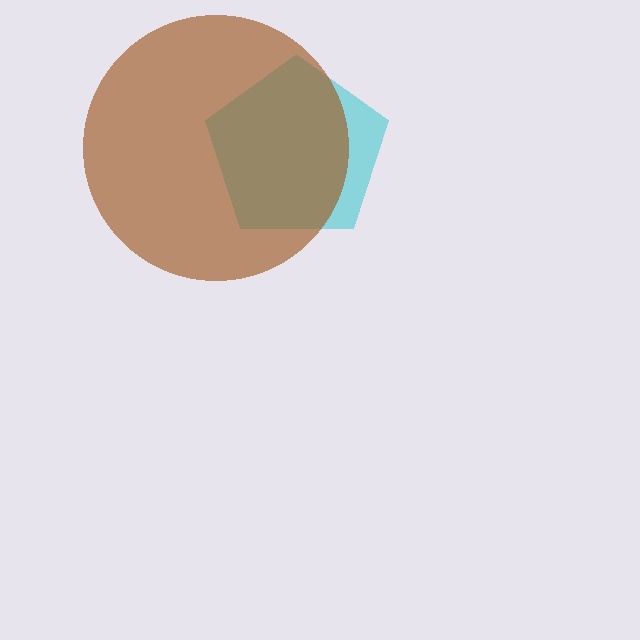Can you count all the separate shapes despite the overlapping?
Yes, there are 2 separate shapes.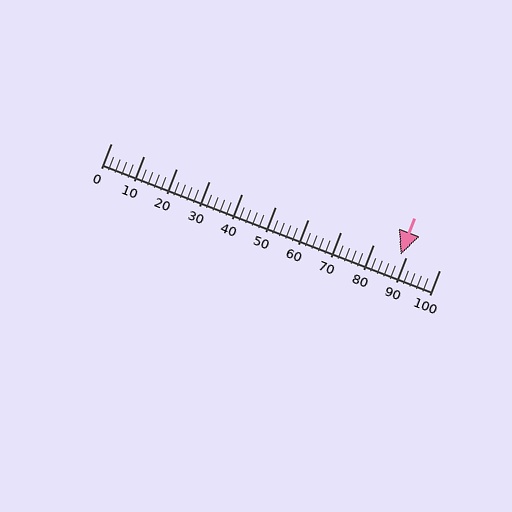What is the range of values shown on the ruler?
The ruler shows values from 0 to 100.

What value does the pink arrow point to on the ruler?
The pink arrow points to approximately 88.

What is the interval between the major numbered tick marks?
The major tick marks are spaced 10 units apart.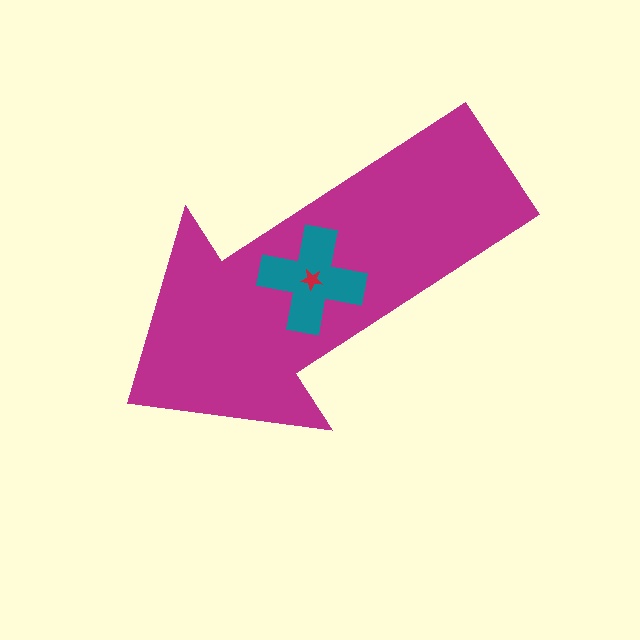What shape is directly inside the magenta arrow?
The teal cross.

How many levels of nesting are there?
3.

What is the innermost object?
The red star.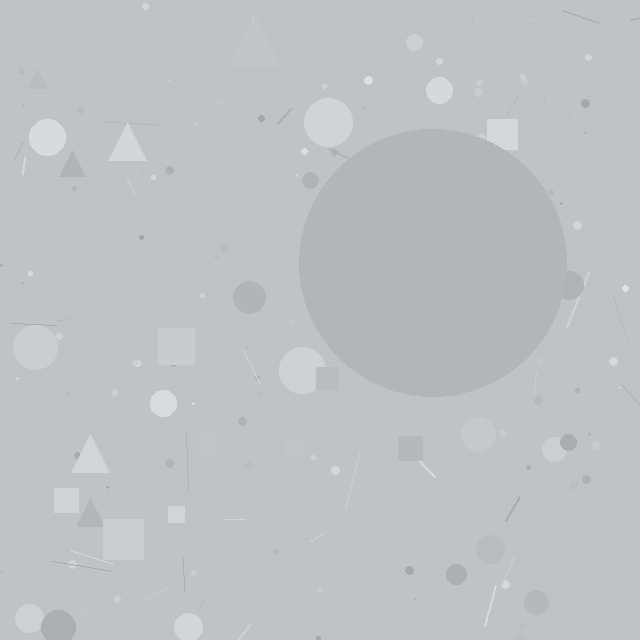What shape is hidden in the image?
A circle is hidden in the image.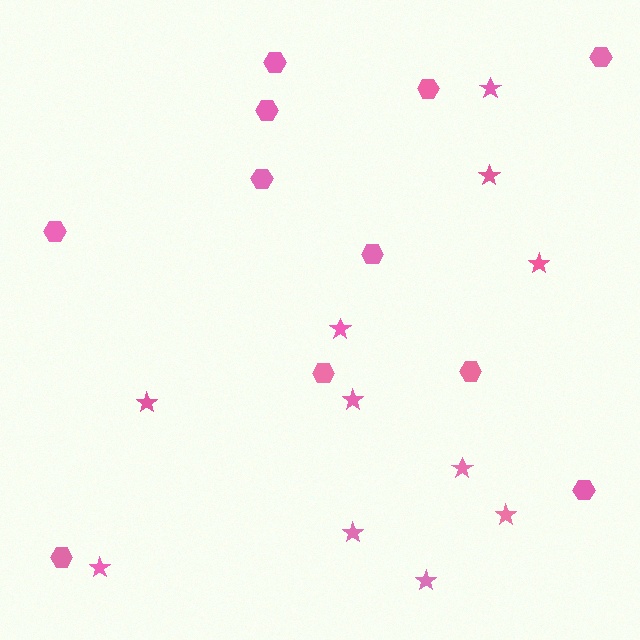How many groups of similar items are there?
There are 2 groups: one group of stars (11) and one group of hexagons (11).